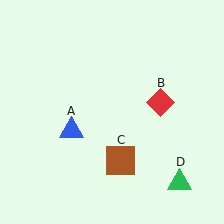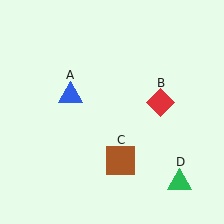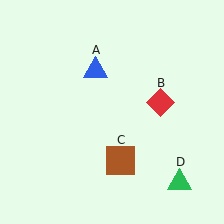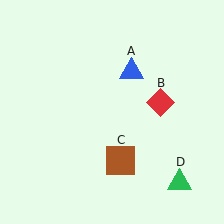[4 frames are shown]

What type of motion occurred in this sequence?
The blue triangle (object A) rotated clockwise around the center of the scene.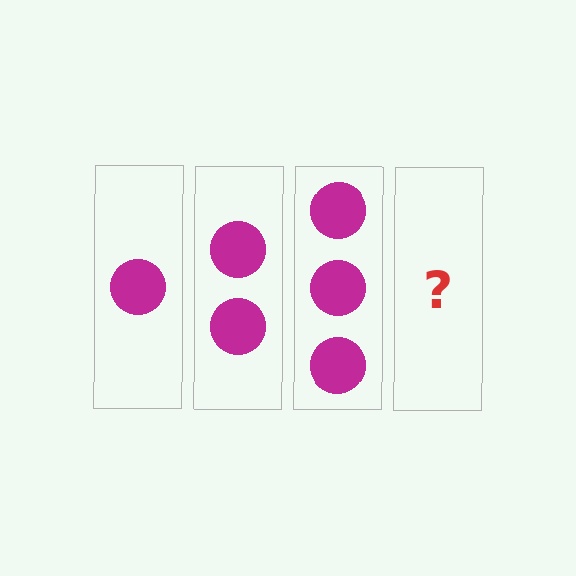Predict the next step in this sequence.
The next step is 4 circles.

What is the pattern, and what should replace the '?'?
The pattern is that each step adds one more circle. The '?' should be 4 circles.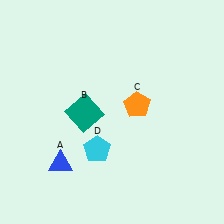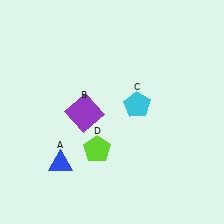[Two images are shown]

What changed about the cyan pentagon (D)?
In Image 1, D is cyan. In Image 2, it changed to lime.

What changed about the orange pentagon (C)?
In Image 1, C is orange. In Image 2, it changed to cyan.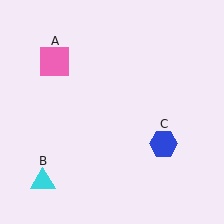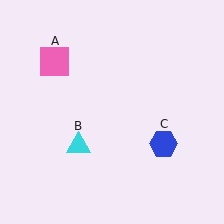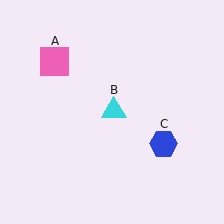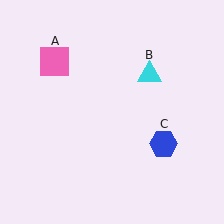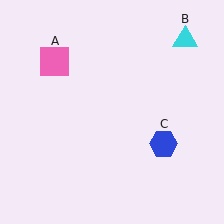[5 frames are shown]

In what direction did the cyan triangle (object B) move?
The cyan triangle (object B) moved up and to the right.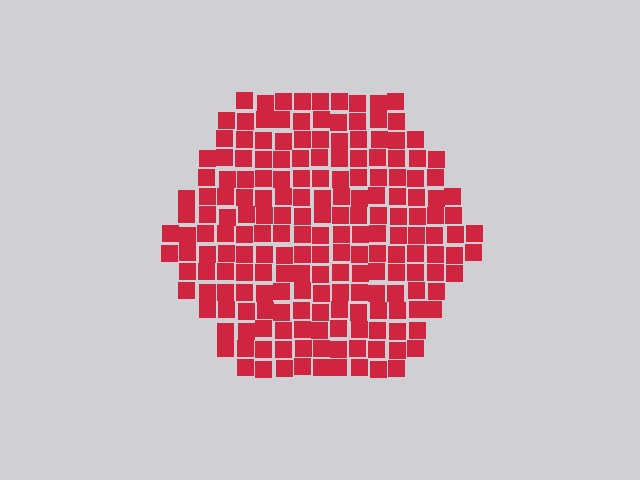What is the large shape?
The large shape is a hexagon.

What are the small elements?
The small elements are squares.